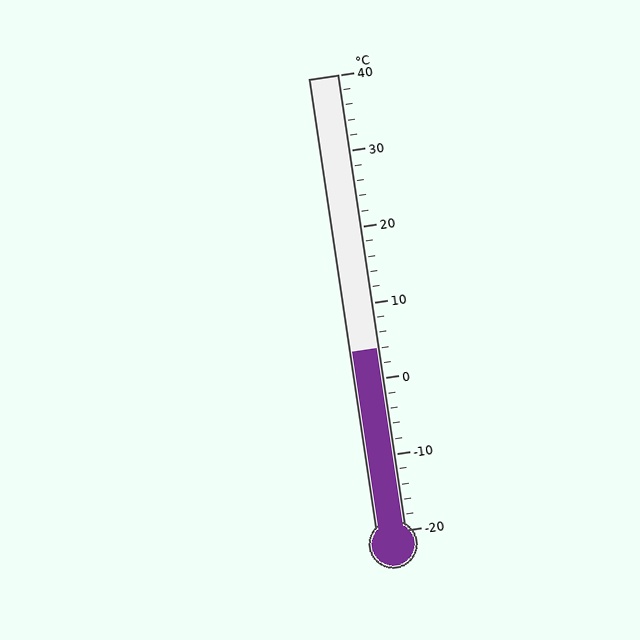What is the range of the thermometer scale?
The thermometer scale ranges from -20°C to 40°C.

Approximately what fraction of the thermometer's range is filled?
The thermometer is filled to approximately 40% of its range.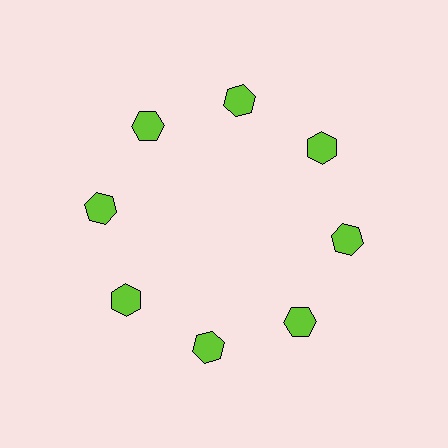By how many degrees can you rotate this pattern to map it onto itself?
The pattern maps onto itself every 45 degrees of rotation.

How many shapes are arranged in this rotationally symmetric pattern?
There are 8 shapes, arranged in 8 groups of 1.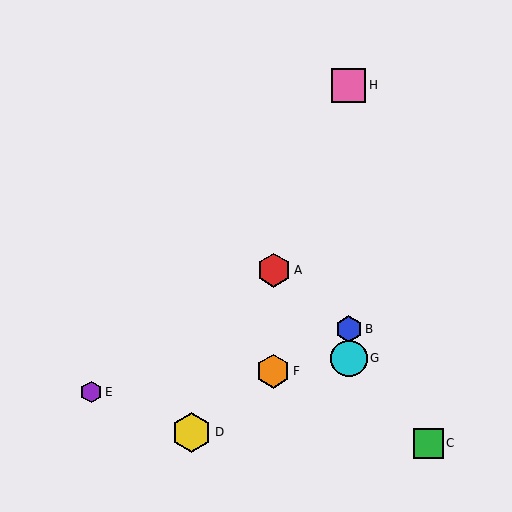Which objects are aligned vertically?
Objects B, G, H are aligned vertically.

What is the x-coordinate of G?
Object G is at x≈349.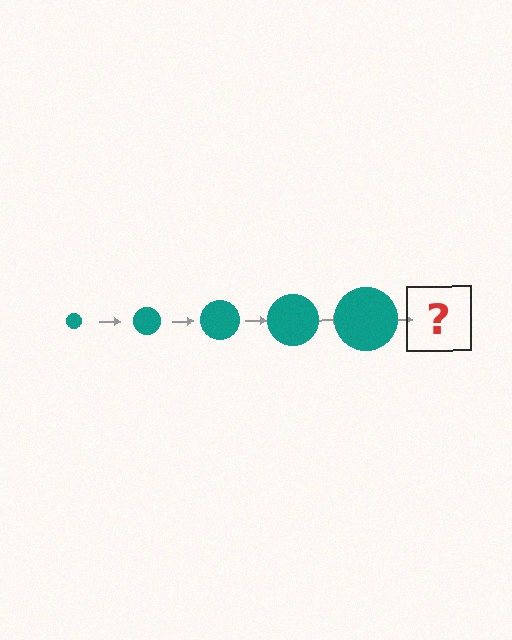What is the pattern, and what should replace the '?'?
The pattern is that the circle gets progressively larger each step. The '?' should be a teal circle, larger than the previous one.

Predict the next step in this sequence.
The next step is a teal circle, larger than the previous one.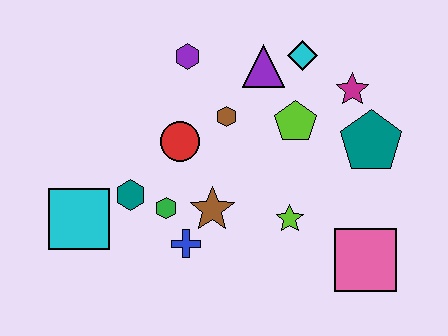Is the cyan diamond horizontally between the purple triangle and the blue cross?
No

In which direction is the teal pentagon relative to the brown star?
The teal pentagon is to the right of the brown star.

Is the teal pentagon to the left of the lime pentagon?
No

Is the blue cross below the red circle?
Yes